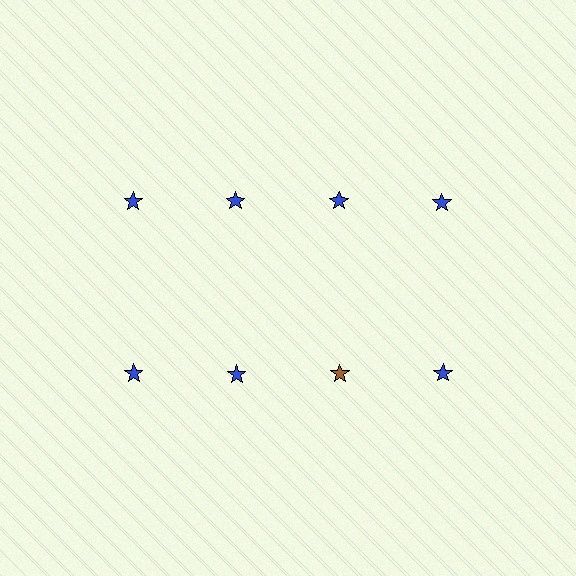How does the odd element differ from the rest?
It has a different color: brown instead of blue.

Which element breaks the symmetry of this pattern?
The brown star in the second row, center column breaks the symmetry. All other shapes are blue stars.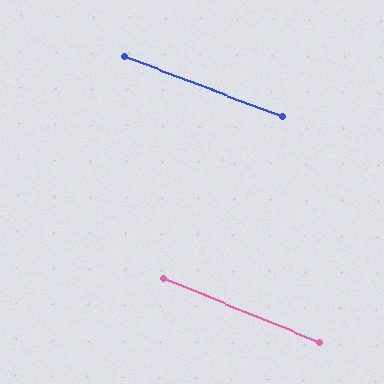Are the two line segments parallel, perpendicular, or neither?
Parallel — their directions differ by only 1.4°.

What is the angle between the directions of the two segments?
Approximately 1 degree.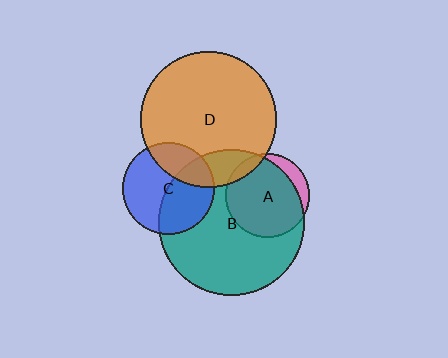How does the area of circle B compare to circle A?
Approximately 3.0 times.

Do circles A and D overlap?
Yes.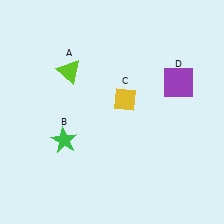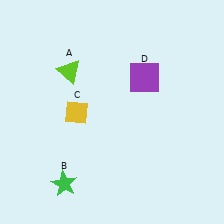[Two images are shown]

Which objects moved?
The objects that moved are: the green star (B), the yellow diamond (C), the purple square (D).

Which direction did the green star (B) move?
The green star (B) moved down.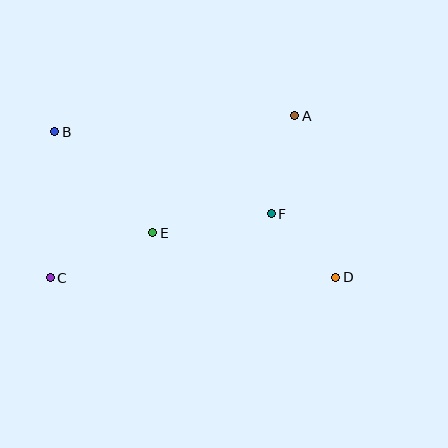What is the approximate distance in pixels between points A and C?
The distance between A and C is approximately 293 pixels.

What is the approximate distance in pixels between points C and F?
The distance between C and F is approximately 230 pixels.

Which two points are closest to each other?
Points D and F are closest to each other.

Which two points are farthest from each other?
Points B and D are farthest from each other.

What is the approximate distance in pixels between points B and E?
The distance between B and E is approximately 141 pixels.